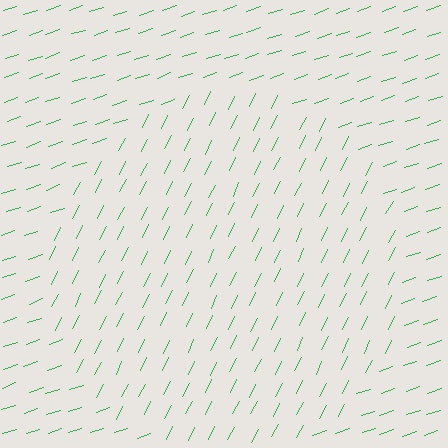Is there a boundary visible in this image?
Yes, there is a texture boundary formed by a change in line orientation.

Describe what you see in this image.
The image is filled with small green line segments. A circle region in the image has lines oriented differently from the surrounding lines, creating a visible texture boundary.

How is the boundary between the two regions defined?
The boundary is defined purely by a change in line orientation (approximately 45 degrees difference). All lines are the same color and thickness.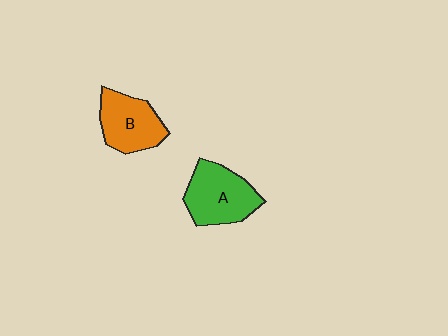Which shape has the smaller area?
Shape B (orange).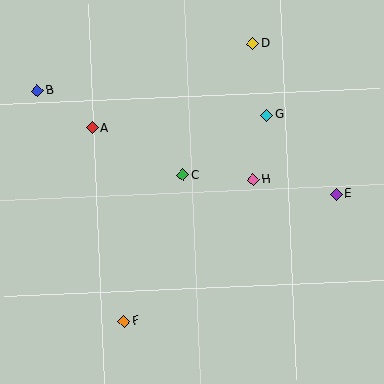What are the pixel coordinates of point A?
Point A is at (93, 128).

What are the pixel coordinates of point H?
Point H is at (253, 180).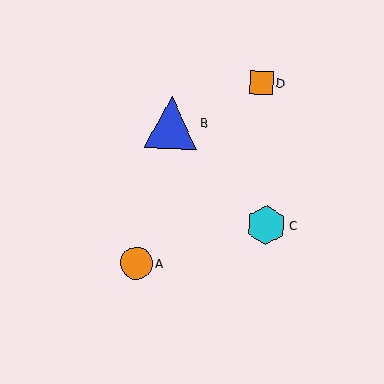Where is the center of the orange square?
The center of the orange square is at (262, 82).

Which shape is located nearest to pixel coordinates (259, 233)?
The cyan hexagon (labeled C) at (266, 225) is nearest to that location.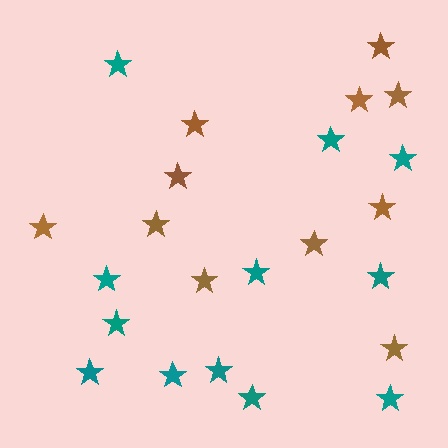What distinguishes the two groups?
There are 2 groups: one group of teal stars (12) and one group of brown stars (11).